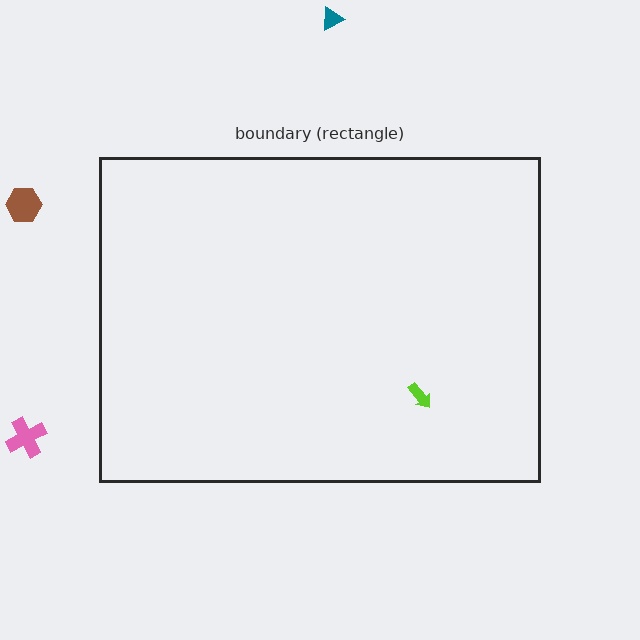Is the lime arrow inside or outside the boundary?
Inside.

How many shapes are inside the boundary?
1 inside, 3 outside.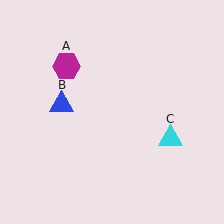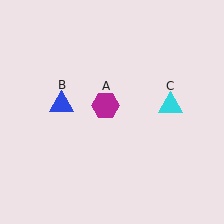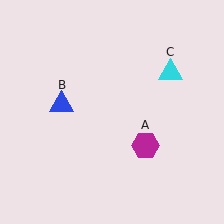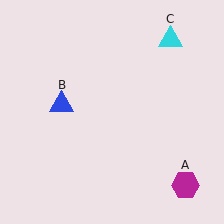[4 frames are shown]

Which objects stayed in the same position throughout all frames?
Blue triangle (object B) remained stationary.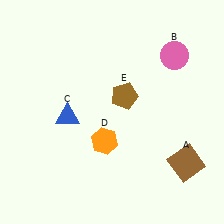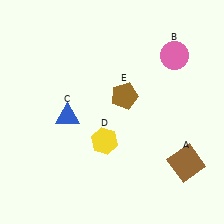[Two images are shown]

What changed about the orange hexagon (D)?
In Image 1, D is orange. In Image 2, it changed to yellow.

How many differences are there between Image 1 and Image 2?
There is 1 difference between the two images.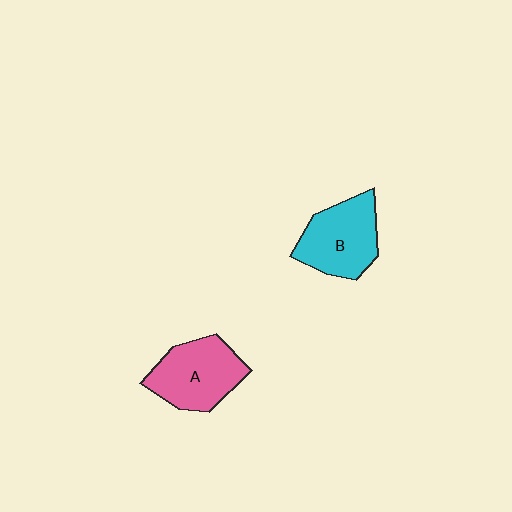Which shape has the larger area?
Shape A (pink).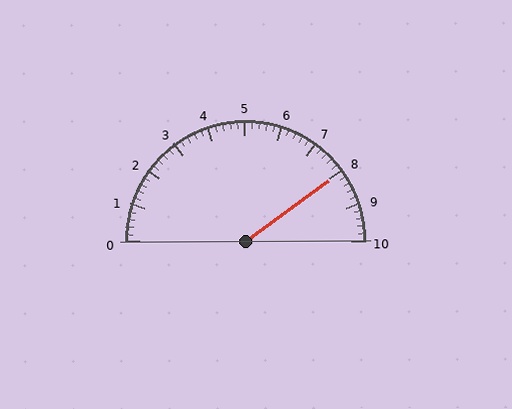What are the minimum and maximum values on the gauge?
The gauge ranges from 0 to 10.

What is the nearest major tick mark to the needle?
The nearest major tick mark is 8.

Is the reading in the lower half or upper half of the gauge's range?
The reading is in the upper half of the range (0 to 10).